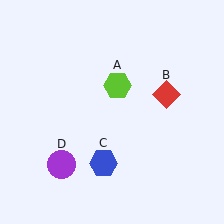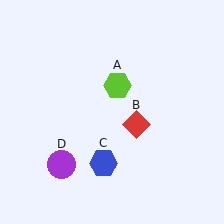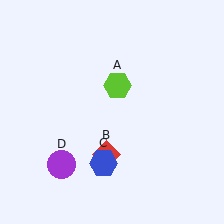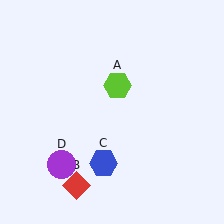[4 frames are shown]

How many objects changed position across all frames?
1 object changed position: red diamond (object B).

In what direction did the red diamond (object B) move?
The red diamond (object B) moved down and to the left.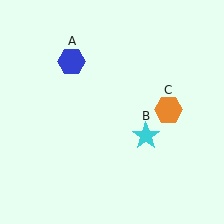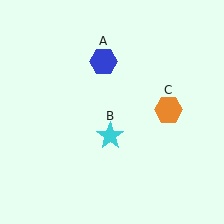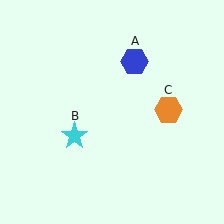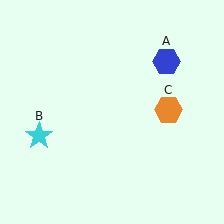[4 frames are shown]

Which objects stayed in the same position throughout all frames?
Orange hexagon (object C) remained stationary.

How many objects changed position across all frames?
2 objects changed position: blue hexagon (object A), cyan star (object B).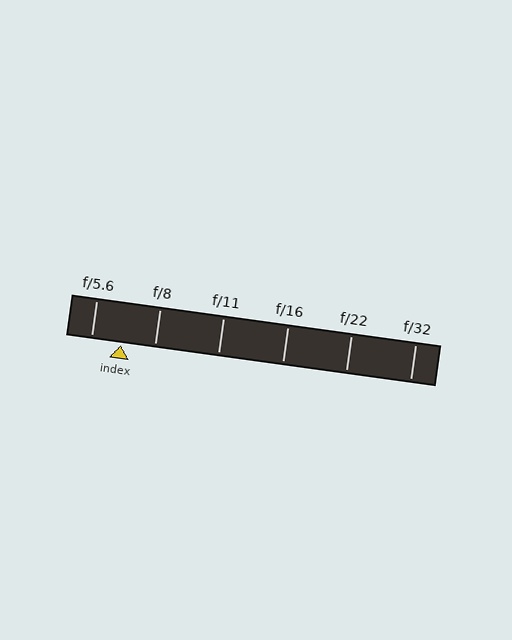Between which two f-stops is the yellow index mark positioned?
The index mark is between f/5.6 and f/8.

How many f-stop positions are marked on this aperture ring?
There are 6 f-stop positions marked.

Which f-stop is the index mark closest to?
The index mark is closest to f/5.6.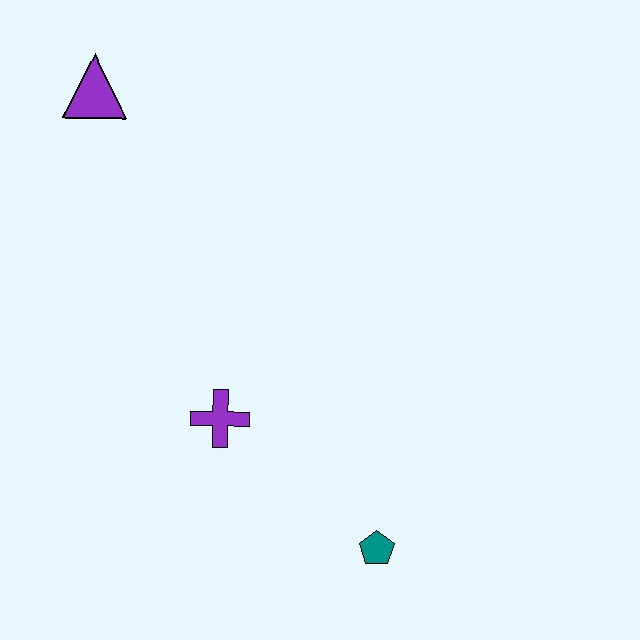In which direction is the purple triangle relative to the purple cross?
The purple triangle is above the purple cross.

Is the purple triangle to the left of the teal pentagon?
Yes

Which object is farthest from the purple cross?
The purple triangle is farthest from the purple cross.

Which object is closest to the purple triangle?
The purple cross is closest to the purple triangle.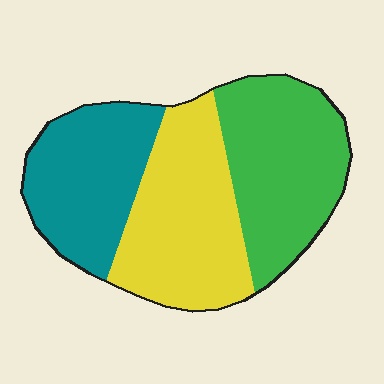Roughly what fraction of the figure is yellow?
Yellow covers roughly 35% of the figure.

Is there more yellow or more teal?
Yellow.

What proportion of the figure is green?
Green covers about 35% of the figure.